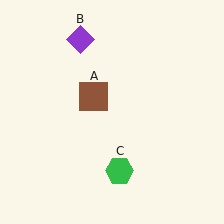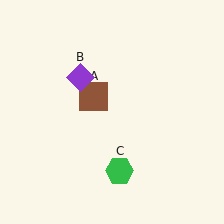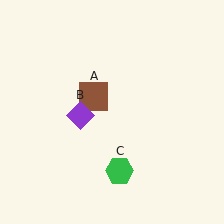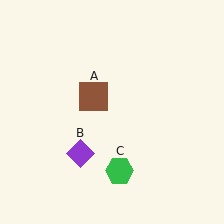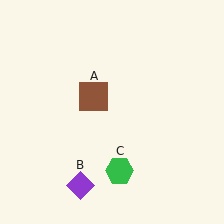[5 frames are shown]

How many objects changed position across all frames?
1 object changed position: purple diamond (object B).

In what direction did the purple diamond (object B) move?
The purple diamond (object B) moved down.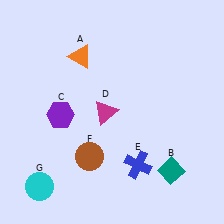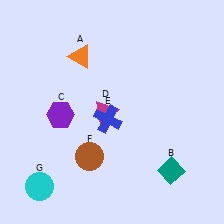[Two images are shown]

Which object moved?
The blue cross (E) moved up.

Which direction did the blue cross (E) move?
The blue cross (E) moved up.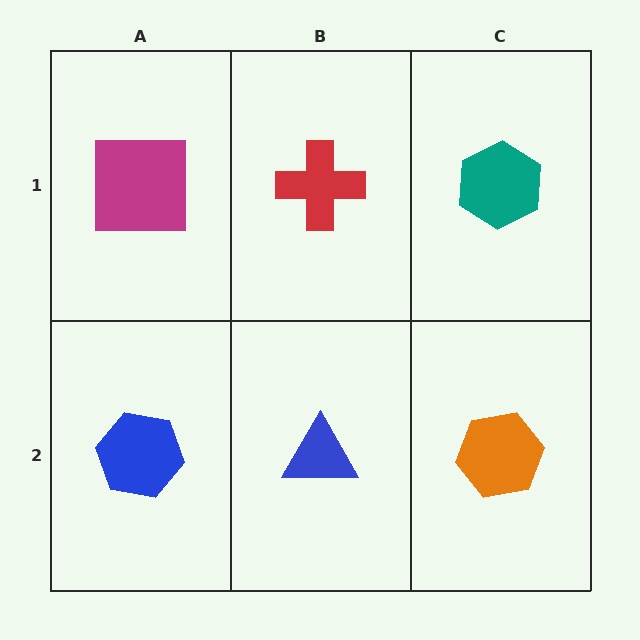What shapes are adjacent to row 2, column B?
A red cross (row 1, column B), a blue hexagon (row 2, column A), an orange hexagon (row 2, column C).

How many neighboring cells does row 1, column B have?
3.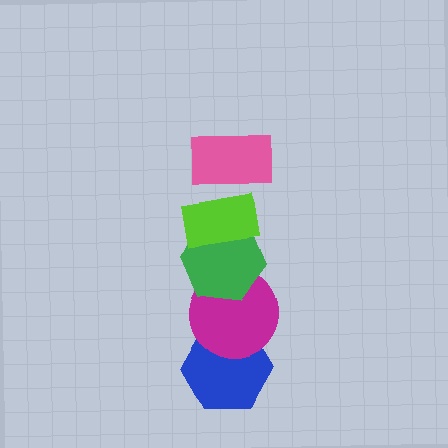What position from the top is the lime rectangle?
The lime rectangle is 2nd from the top.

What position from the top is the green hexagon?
The green hexagon is 3rd from the top.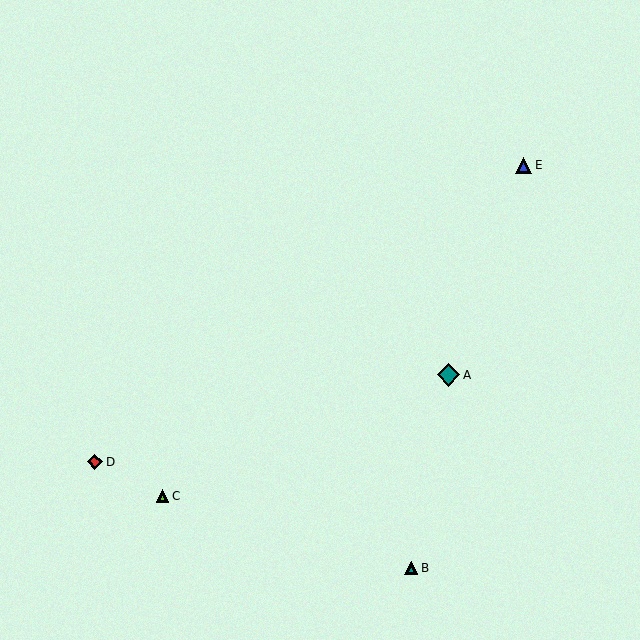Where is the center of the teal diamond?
The center of the teal diamond is at (449, 375).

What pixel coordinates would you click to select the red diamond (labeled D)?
Click at (95, 462) to select the red diamond D.